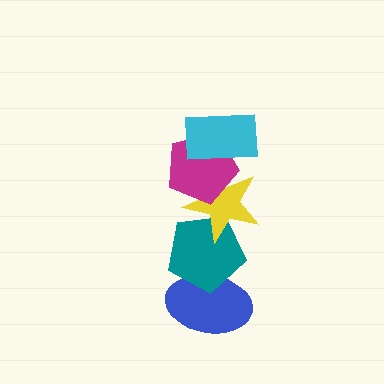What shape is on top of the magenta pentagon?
The cyan rectangle is on top of the magenta pentagon.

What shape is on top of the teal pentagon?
The yellow star is on top of the teal pentagon.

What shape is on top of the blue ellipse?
The teal pentagon is on top of the blue ellipse.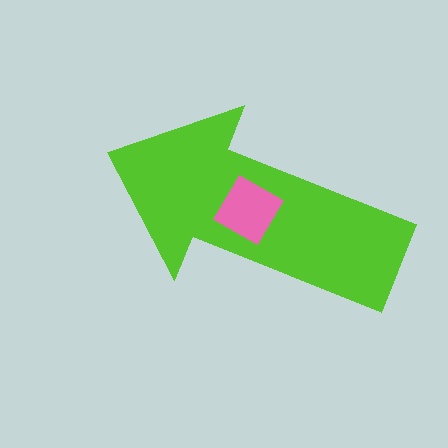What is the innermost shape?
The pink diamond.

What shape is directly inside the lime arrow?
The pink diamond.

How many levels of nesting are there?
2.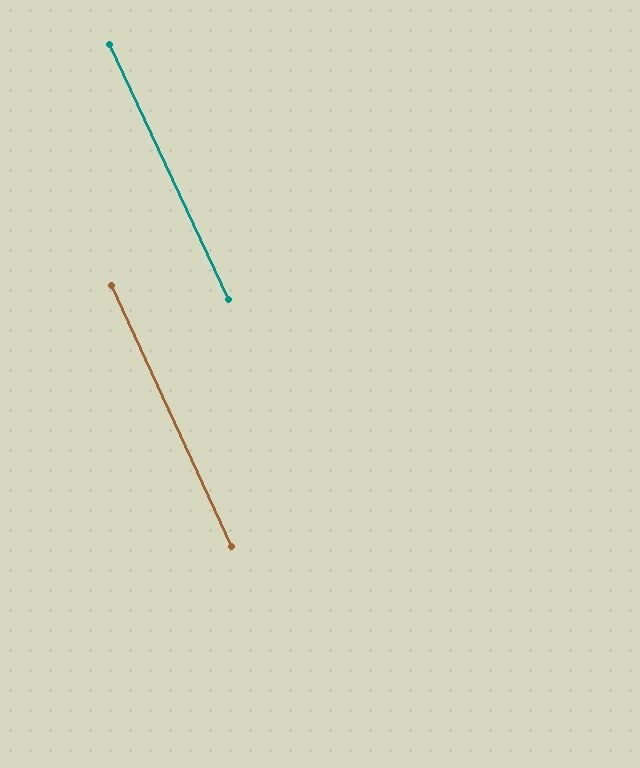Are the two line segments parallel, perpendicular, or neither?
Parallel — their directions differ by only 0.2°.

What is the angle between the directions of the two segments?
Approximately 0 degrees.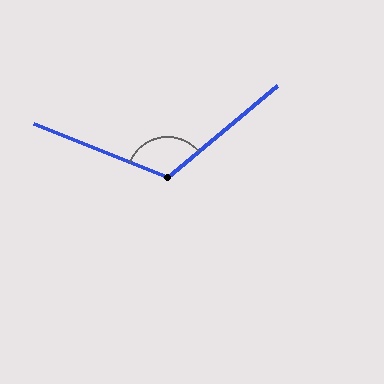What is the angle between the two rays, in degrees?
Approximately 119 degrees.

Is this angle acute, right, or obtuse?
It is obtuse.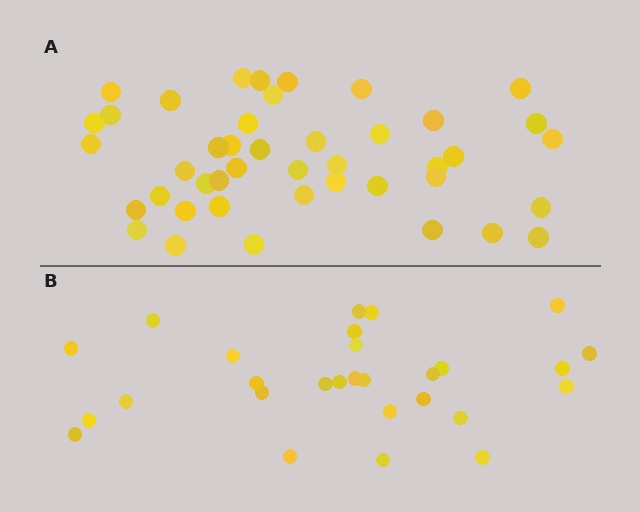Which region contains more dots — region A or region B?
Region A (the top region) has more dots.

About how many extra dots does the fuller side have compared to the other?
Region A has approximately 15 more dots than region B.